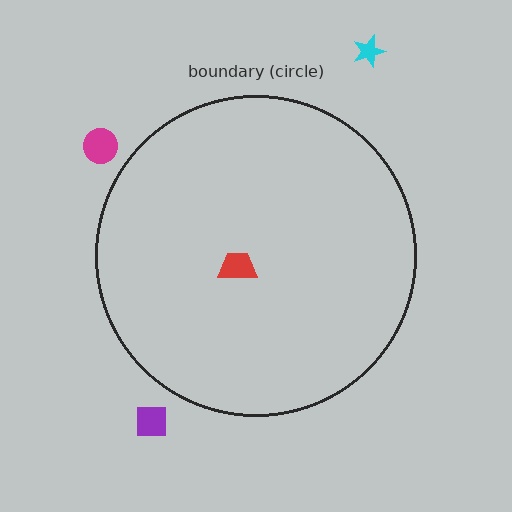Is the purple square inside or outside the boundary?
Outside.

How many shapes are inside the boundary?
1 inside, 3 outside.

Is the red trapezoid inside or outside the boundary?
Inside.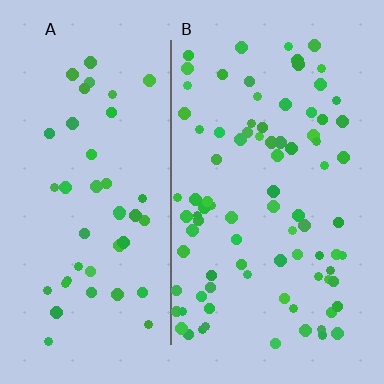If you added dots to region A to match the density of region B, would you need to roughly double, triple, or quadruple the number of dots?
Approximately double.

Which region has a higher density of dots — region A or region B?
B (the right).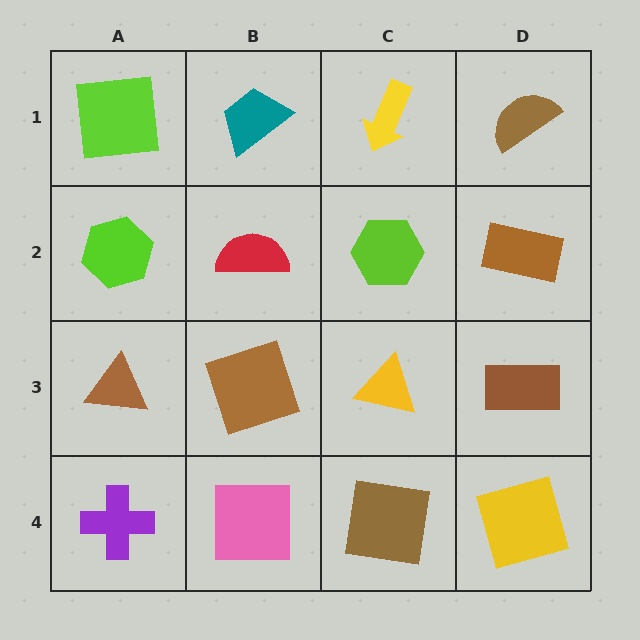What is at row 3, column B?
A brown square.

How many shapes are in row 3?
4 shapes.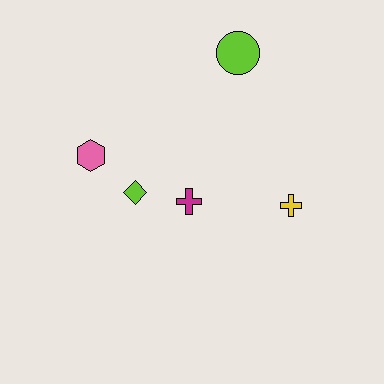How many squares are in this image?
There are no squares.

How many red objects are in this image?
There are no red objects.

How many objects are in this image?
There are 5 objects.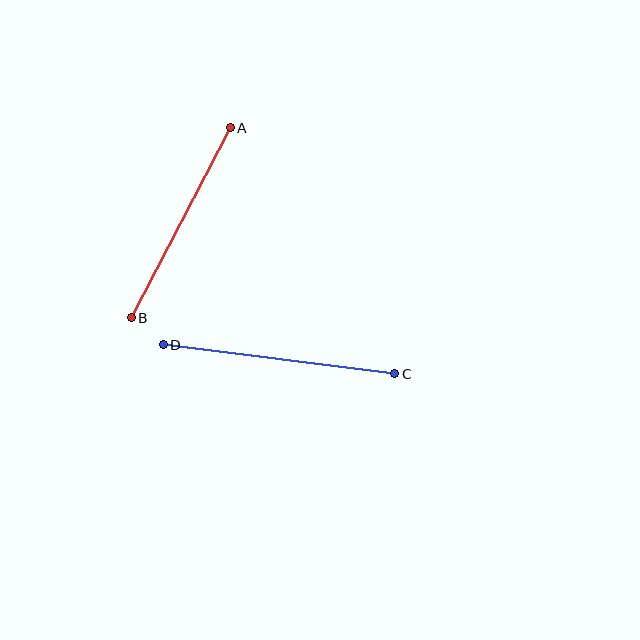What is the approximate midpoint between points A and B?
The midpoint is at approximately (181, 223) pixels.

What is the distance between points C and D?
The distance is approximately 233 pixels.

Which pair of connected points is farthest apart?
Points C and D are farthest apart.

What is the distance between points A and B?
The distance is approximately 214 pixels.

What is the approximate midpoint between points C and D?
The midpoint is at approximately (279, 359) pixels.